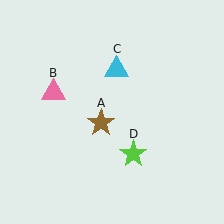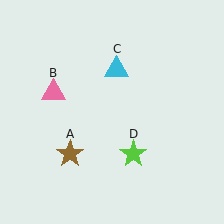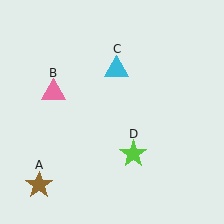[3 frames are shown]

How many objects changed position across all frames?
1 object changed position: brown star (object A).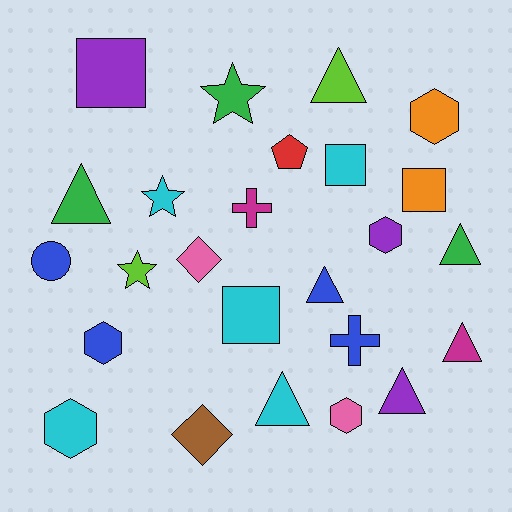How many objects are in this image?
There are 25 objects.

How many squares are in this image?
There are 4 squares.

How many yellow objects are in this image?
There are no yellow objects.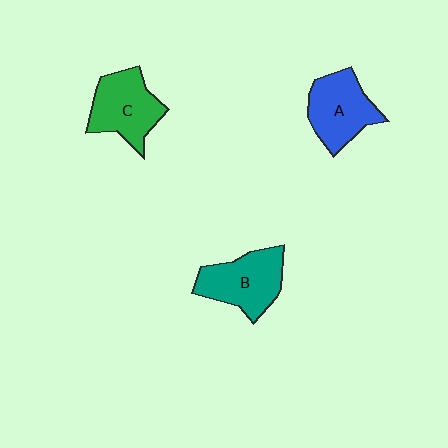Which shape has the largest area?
Shape B (teal).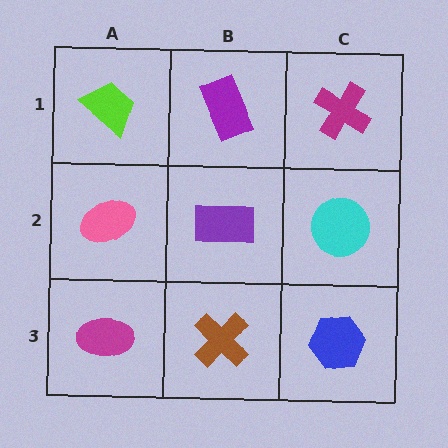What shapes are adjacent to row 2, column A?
A lime trapezoid (row 1, column A), a magenta ellipse (row 3, column A), a purple rectangle (row 2, column B).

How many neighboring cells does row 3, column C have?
2.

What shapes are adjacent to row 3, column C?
A cyan circle (row 2, column C), a brown cross (row 3, column B).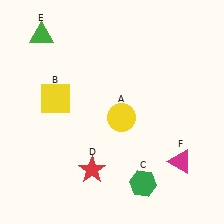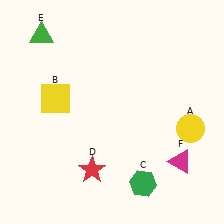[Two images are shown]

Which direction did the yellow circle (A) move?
The yellow circle (A) moved right.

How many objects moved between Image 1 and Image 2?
1 object moved between the two images.